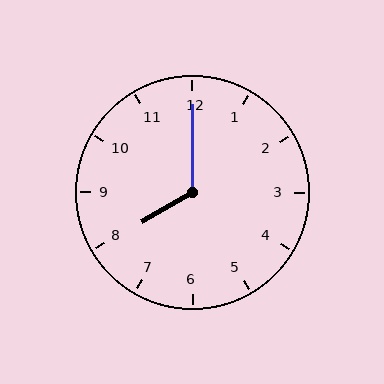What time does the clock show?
8:00.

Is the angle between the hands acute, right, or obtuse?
It is obtuse.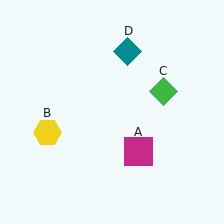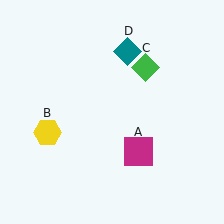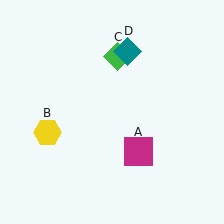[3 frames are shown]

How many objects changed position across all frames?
1 object changed position: green diamond (object C).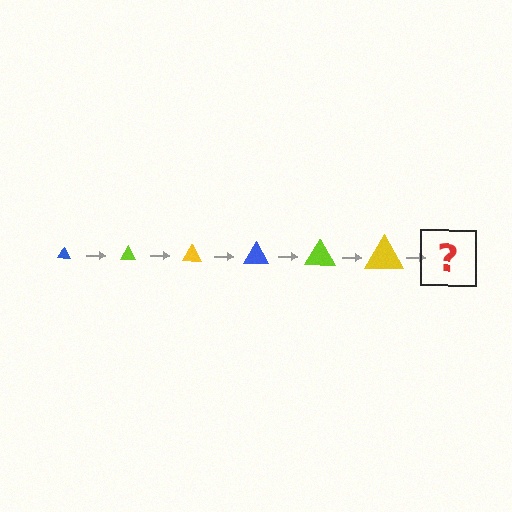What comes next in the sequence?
The next element should be a blue triangle, larger than the previous one.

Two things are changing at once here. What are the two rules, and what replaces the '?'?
The two rules are that the triangle grows larger each step and the color cycles through blue, lime, and yellow. The '?' should be a blue triangle, larger than the previous one.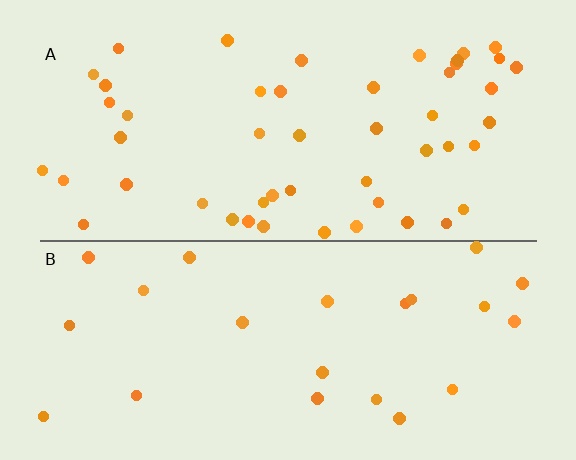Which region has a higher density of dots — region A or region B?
A (the top).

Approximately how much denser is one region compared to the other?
Approximately 2.2× — region A over region B.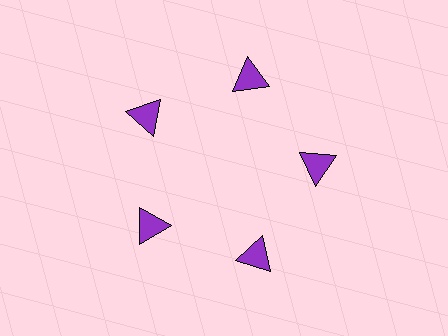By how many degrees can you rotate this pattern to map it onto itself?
The pattern maps onto itself every 72 degrees of rotation.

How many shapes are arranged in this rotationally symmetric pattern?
There are 5 shapes, arranged in 5 groups of 1.